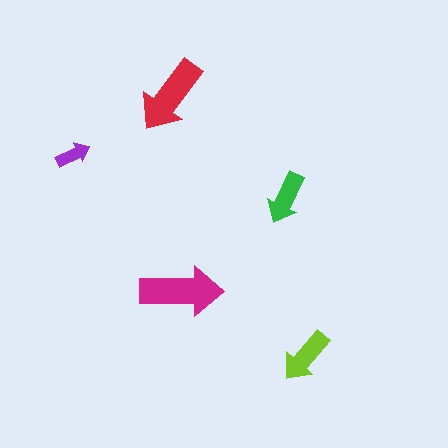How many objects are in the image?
There are 5 objects in the image.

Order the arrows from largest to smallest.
the magenta one, the red one, the lime one, the green one, the purple one.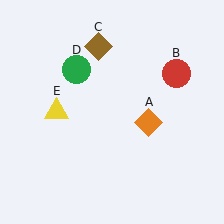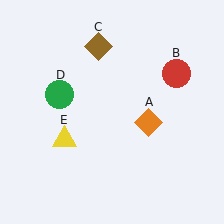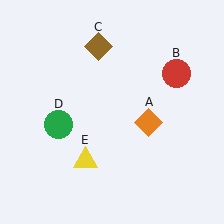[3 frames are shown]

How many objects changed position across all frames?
2 objects changed position: green circle (object D), yellow triangle (object E).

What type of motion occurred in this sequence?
The green circle (object D), yellow triangle (object E) rotated counterclockwise around the center of the scene.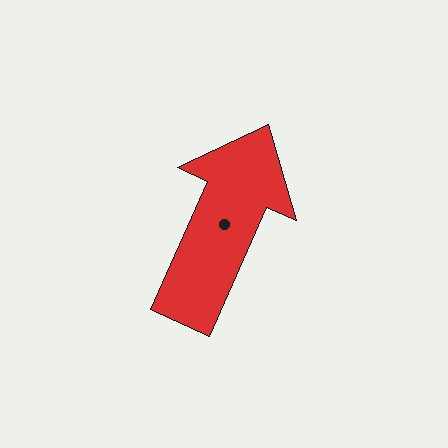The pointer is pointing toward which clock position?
Roughly 1 o'clock.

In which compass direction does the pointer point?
Northeast.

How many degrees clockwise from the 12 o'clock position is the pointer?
Approximately 24 degrees.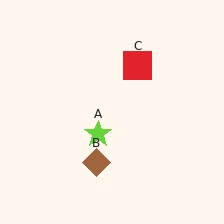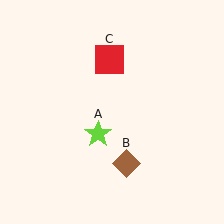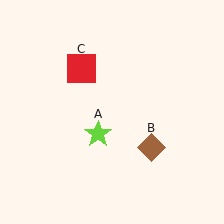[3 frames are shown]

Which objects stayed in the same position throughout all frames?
Lime star (object A) remained stationary.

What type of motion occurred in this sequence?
The brown diamond (object B), red square (object C) rotated counterclockwise around the center of the scene.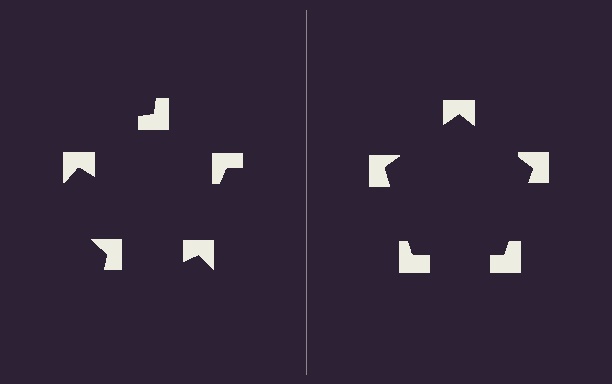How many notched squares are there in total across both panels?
10 — 5 on each side.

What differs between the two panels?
The notched squares are positioned identically on both sides; only the wedge orientations differ. On the right they align to a pentagon; on the left they are misaligned.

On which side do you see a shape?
An illusory pentagon appears on the right side. On the left side the wedge cuts are rotated, so no coherent shape forms.